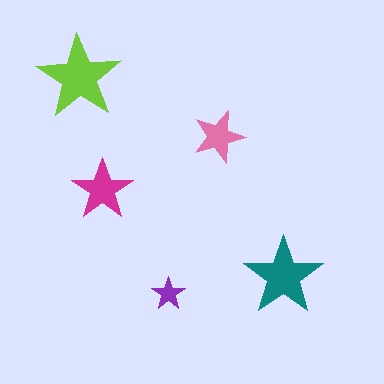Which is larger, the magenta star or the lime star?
The lime one.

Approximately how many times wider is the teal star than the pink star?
About 1.5 times wider.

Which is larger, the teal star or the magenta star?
The teal one.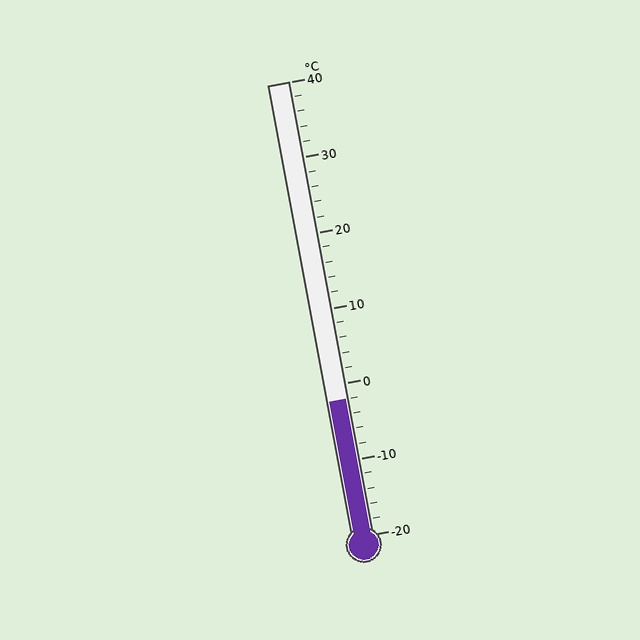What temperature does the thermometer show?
The thermometer shows approximately -2°C.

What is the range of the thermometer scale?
The thermometer scale ranges from -20°C to 40°C.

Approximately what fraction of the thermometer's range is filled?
The thermometer is filled to approximately 30% of its range.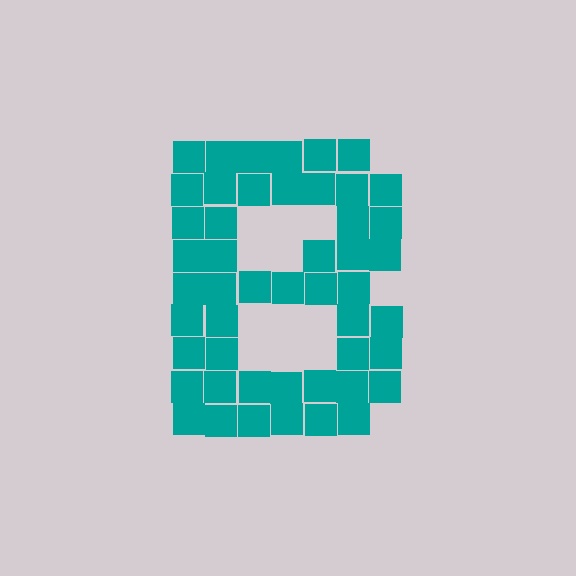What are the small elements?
The small elements are squares.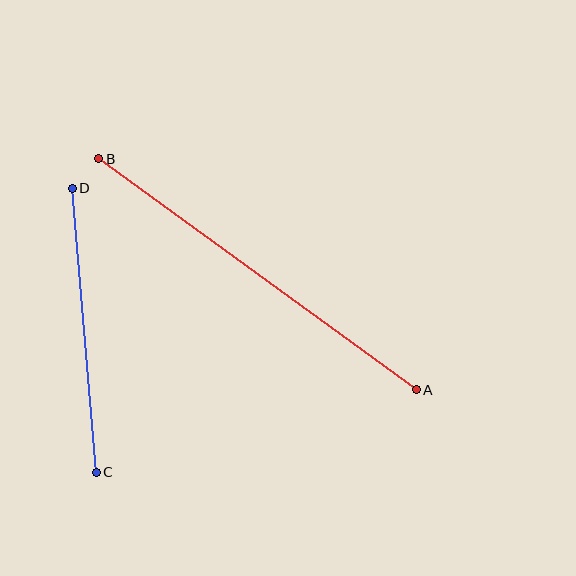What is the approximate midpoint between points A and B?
The midpoint is at approximately (257, 274) pixels.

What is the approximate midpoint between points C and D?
The midpoint is at approximately (84, 330) pixels.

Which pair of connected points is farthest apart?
Points A and B are farthest apart.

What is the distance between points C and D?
The distance is approximately 285 pixels.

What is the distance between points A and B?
The distance is approximately 393 pixels.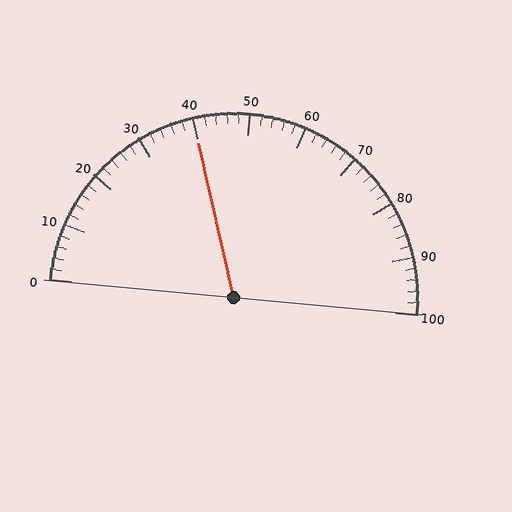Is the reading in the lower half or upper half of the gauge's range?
The reading is in the lower half of the range (0 to 100).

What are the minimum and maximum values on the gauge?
The gauge ranges from 0 to 100.